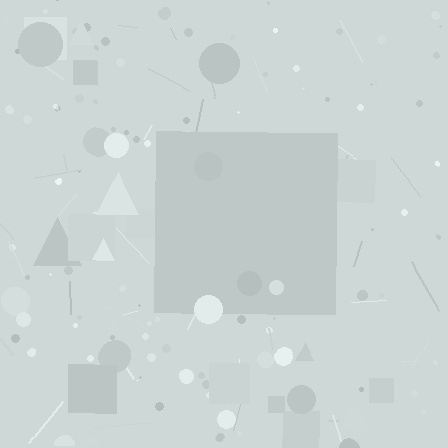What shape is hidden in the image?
A square is hidden in the image.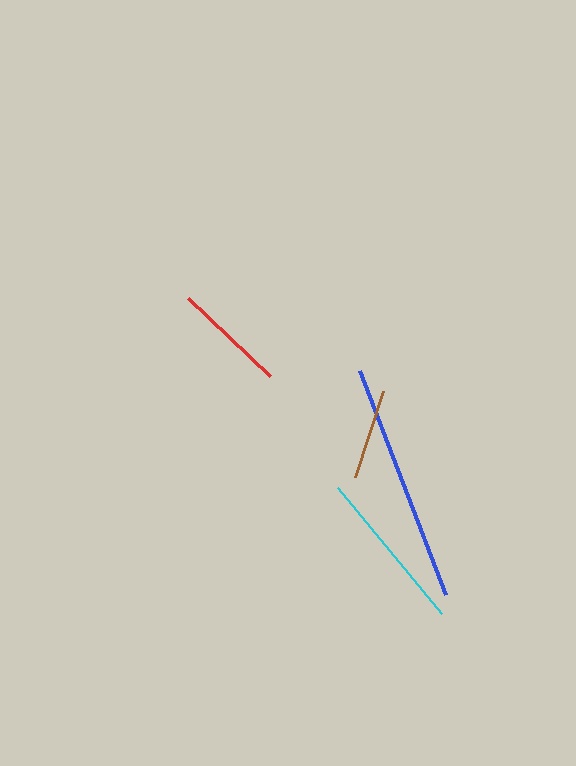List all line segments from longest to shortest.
From longest to shortest: blue, cyan, red, brown.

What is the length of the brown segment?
The brown segment is approximately 90 pixels long.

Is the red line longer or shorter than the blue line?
The blue line is longer than the red line.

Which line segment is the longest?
The blue line is the longest at approximately 240 pixels.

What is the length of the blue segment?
The blue segment is approximately 240 pixels long.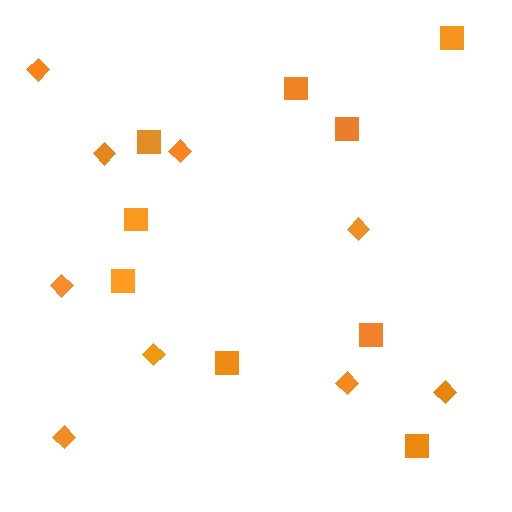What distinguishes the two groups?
There are 2 groups: one group of diamonds (9) and one group of squares (9).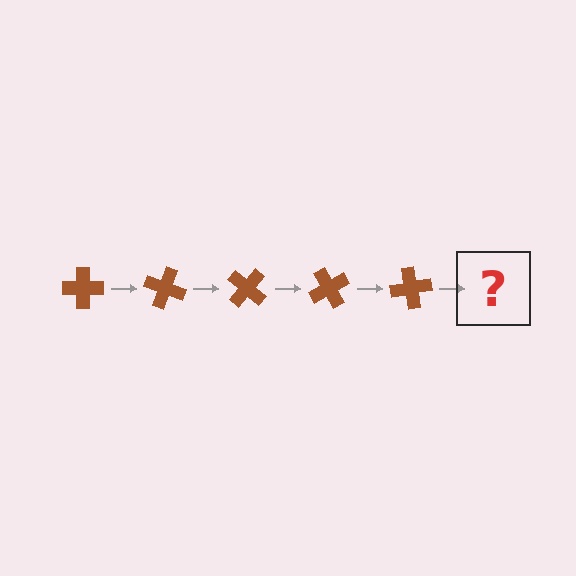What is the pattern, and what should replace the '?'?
The pattern is that the cross rotates 20 degrees each step. The '?' should be a brown cross rotated 100 degrees.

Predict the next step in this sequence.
The next step is a brown cross rotated 100 degrees.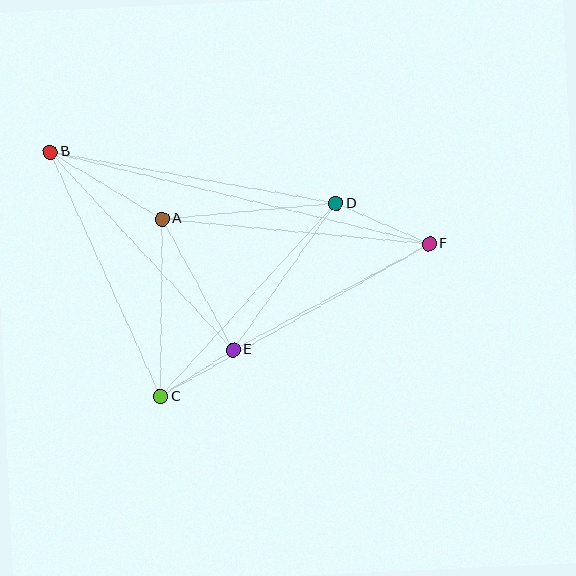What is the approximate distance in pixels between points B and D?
The distance between B and D is approximately 290 pixels.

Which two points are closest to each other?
Points C and E are closest to each other.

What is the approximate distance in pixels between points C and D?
The distance between C and D is approximately 261 pixels.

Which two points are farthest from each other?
Points B and F are farthest from each other.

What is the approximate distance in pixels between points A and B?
The distance between A and B is approximately 130 pixels.